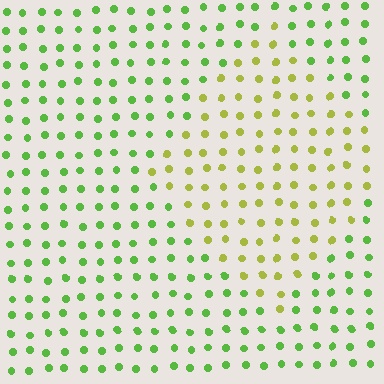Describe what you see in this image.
The image is filled with small lime elements in a uniform arrangement. A diamond-shaped region is visible where the elements are tinted to a slightly different hue, forming a subtle color boundary.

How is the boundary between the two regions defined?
The boundary is defined purely by a slight shift in hue (about 38 degrees). Spacing, size, and orientation are identical on both sides.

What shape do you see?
I see a diamond.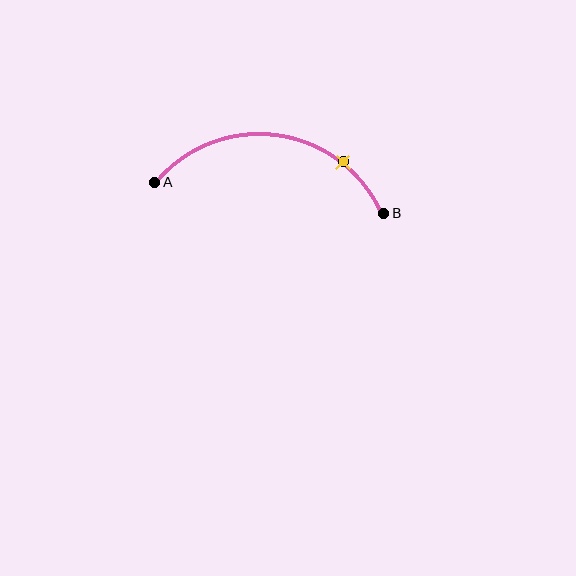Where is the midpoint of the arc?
The arc midpoint is the point on the curve farthest from the straight line joining A and B. It sits above that line.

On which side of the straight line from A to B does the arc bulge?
The arc bulges above the straight line connecting A and B.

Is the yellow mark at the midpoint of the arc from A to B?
No. The yellow mark lies on the arc but is closer to endpoint B. The arc midpoint would be at the point on the curve equidistant along the arc from both A and B.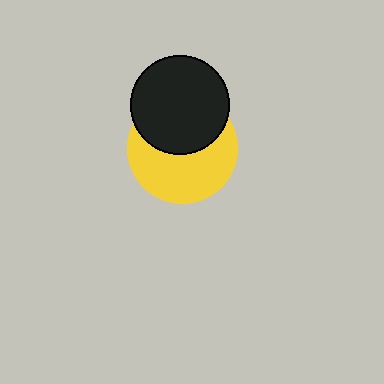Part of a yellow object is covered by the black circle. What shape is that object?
It is a circle.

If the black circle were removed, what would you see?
You would see the complete yellow circle.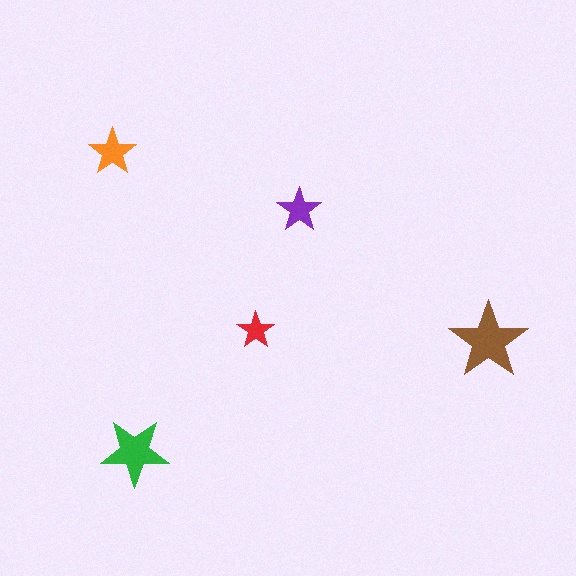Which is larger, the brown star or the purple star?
The brown one.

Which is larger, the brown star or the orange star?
The brown one.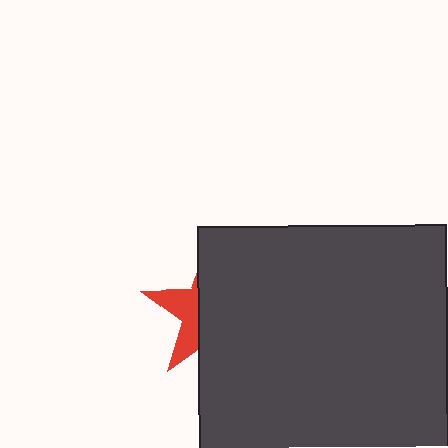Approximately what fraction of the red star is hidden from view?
Roughly 67% of the red star is hidden behind the dark gray square.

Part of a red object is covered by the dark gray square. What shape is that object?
It is a star.